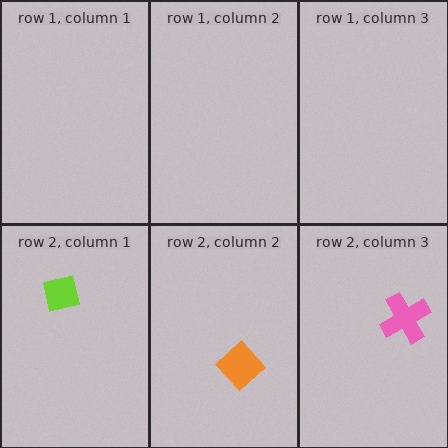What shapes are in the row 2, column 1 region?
The lime square.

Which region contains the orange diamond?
The row 2, column 2 region.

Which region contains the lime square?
The row 2, column 1 region.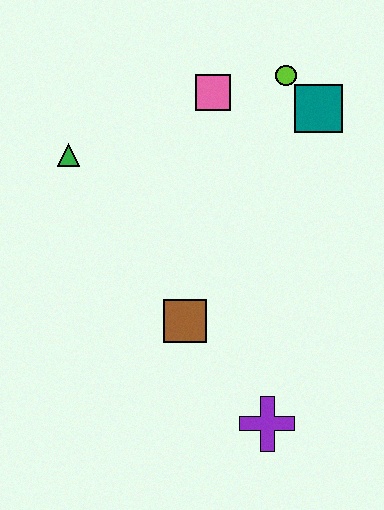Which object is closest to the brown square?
The purple cross is closest to the brown square.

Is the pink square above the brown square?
Yes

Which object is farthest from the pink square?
The purple cross is farthest from the pink square.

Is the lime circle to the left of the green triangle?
No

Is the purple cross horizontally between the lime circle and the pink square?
Yes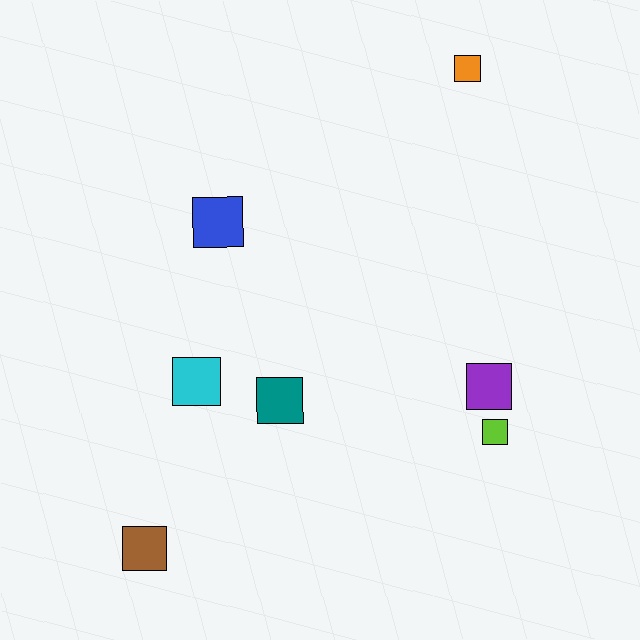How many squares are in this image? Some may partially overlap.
There are 7 squares.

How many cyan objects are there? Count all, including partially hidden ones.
There is 1 cyan object.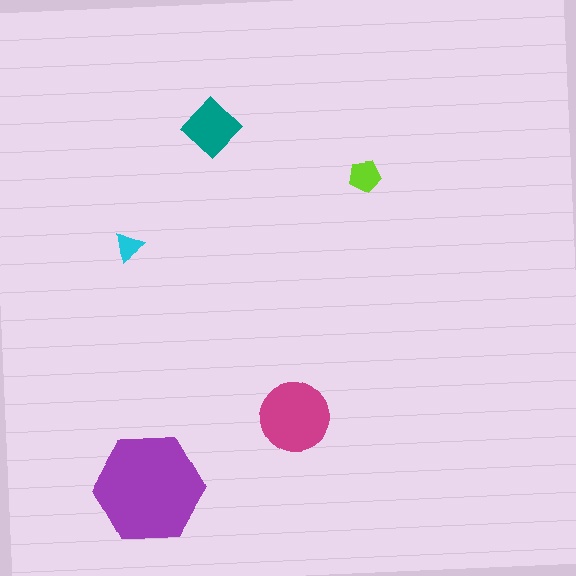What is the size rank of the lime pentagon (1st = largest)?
4th.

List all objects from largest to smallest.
The purple hexagon, the magenta circle, the teal diamond, the lime pentagon, the cyan triangle.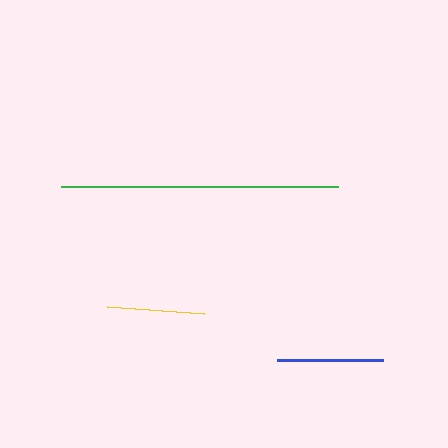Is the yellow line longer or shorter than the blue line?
The blue line is longer than the yellow line.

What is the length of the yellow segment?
The yellow segment is approximately 97 pixels long.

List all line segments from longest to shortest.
From longest to shortest: green, blue, yellow.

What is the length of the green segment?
The green segment is approximately 277 pixels long.